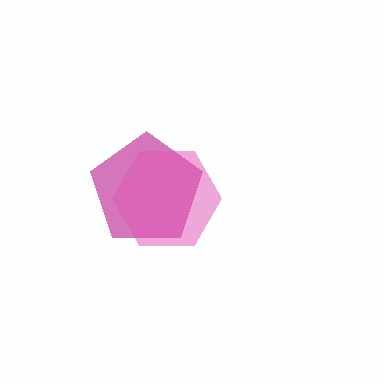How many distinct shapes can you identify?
There are 2 distinct shapes: a magenta pentagon, a pink hexagon.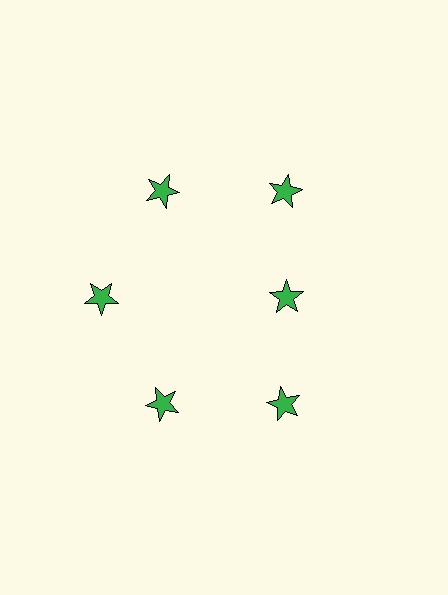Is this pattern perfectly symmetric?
No. The 6 green stars are arranged in a ring, but one element near the 3 o'clock position is pulled inward toward the center, breaking the 6-fold rotational symmetry.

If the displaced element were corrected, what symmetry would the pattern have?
It would have 6-fold rotational symmetry — the pattern would map onto itself every 60 degrees.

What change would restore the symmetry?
The symmetry would be restored by moving it outward, back onto the ring so that all 6 stars sit at equal angles and equal distance from the center.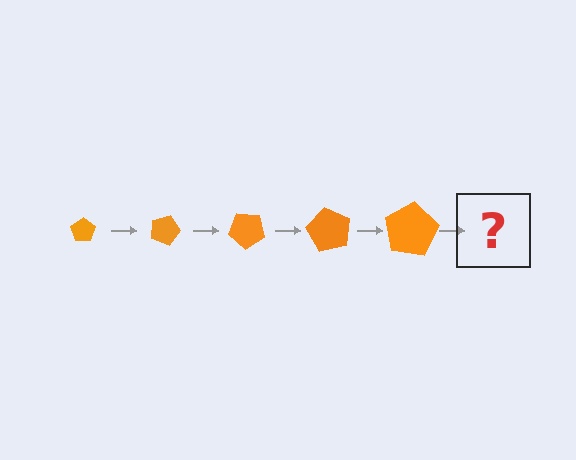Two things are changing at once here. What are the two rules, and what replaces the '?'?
The two rules are that the pentagon grows larger each step and it rotates 20 degrees each step. The '?' should be a pentagon, larger than the previous one and rotated 100 degrees from the start.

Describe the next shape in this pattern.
It should be a pentagon, larger than the previous one and rotated 100 degrees from the start.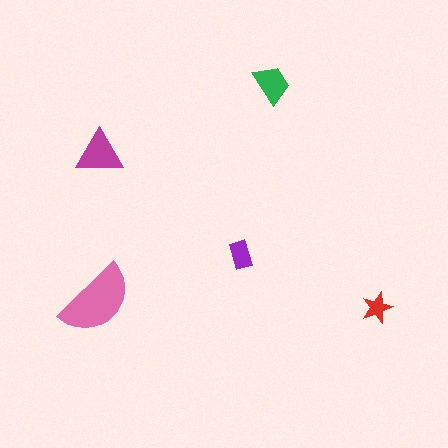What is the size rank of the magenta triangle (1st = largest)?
2nd.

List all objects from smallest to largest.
The red star, the purple rectangle, the green trapezoid, the magenta triangle, the pink semicircle.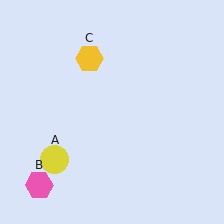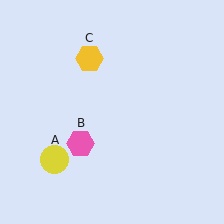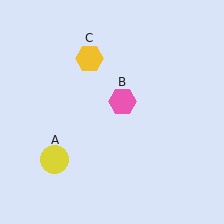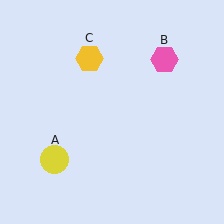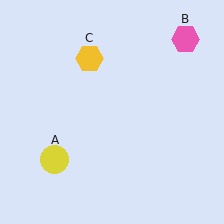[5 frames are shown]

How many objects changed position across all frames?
1 object changed position: pink hexagon (object B).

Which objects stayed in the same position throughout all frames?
Yellow circle (object A) and yellow hexagon (object C) remained stationary.